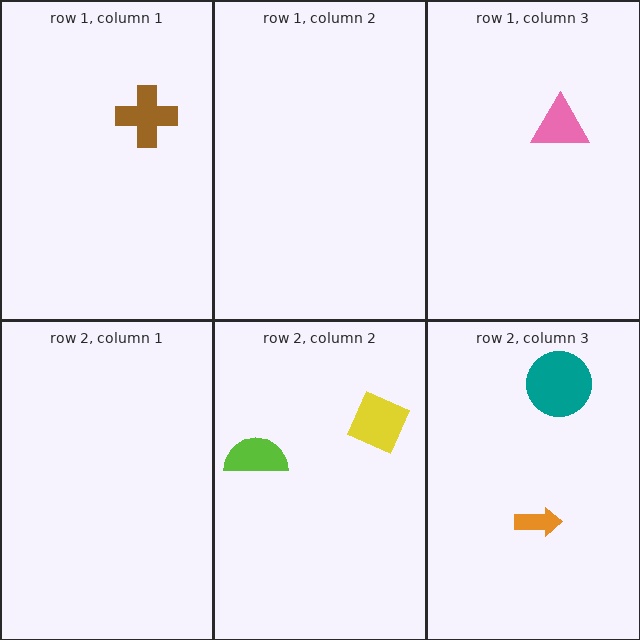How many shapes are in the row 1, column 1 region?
1.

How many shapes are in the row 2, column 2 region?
2.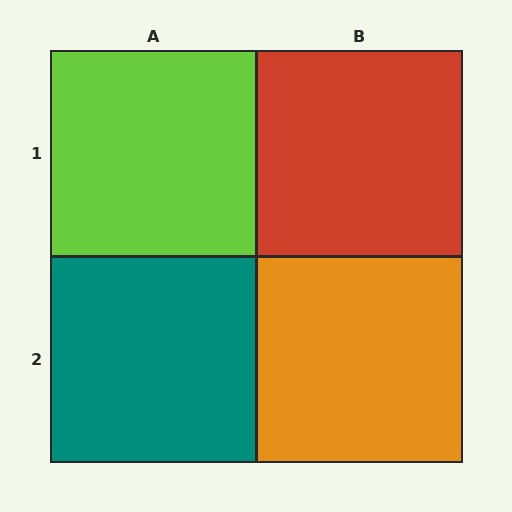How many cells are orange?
1 cell is orange.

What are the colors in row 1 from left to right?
Lime, red.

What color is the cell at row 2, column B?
Orange.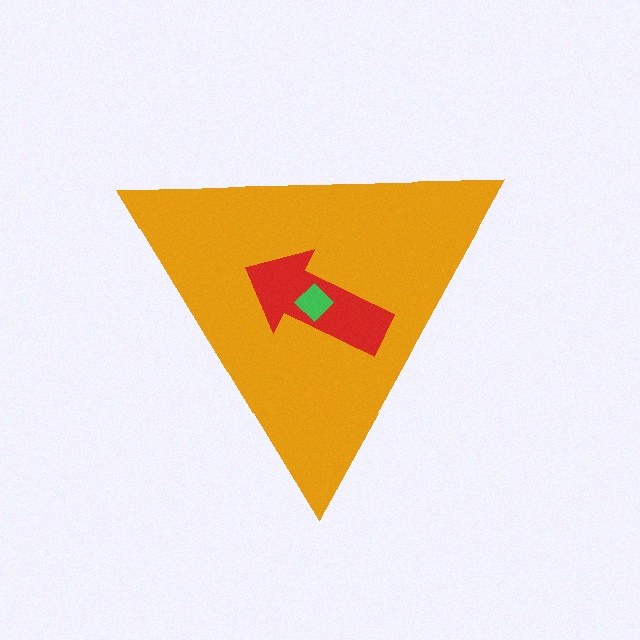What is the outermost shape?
The orange triangle.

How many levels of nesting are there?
3.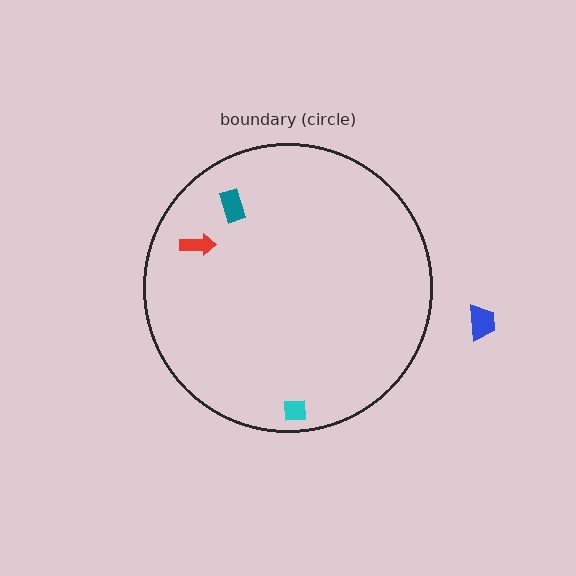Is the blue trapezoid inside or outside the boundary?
Outside.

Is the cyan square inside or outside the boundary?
Inside.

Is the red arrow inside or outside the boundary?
Inside.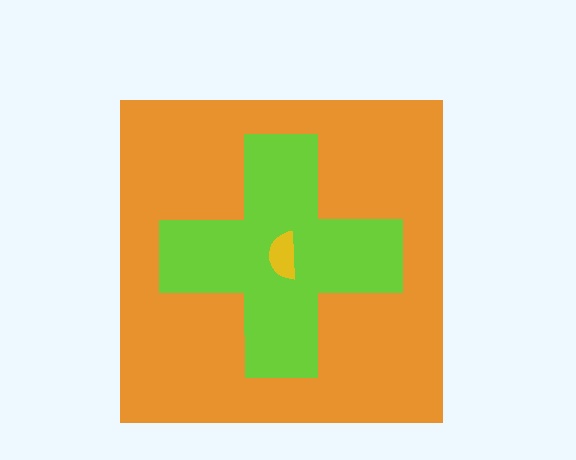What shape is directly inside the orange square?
The lime cross.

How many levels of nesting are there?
3.